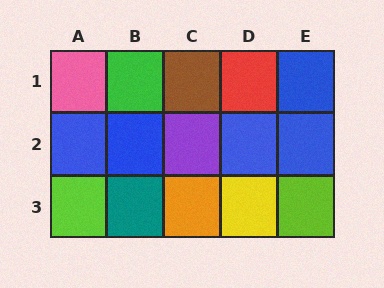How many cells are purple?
1 cell is purple.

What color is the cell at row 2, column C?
Purple.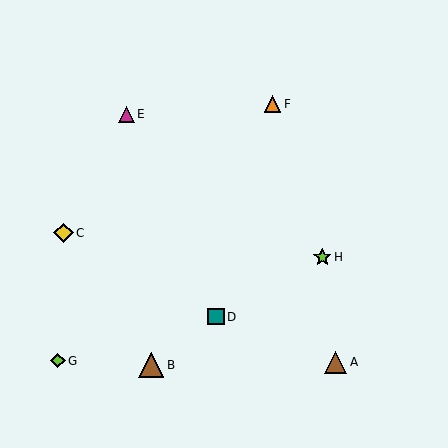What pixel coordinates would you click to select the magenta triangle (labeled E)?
Click at (126, 114) to select the magenta triangle E.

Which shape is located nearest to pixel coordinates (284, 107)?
The orange triangle (labeled F) at (272, 104) is nearest to that location.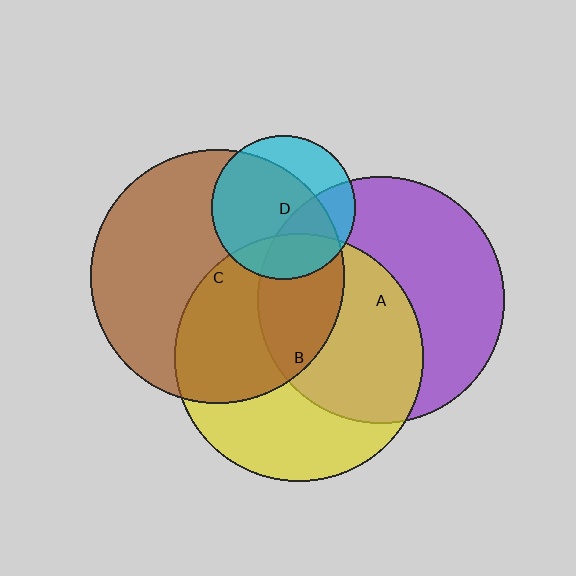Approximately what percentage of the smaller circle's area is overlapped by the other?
Approximately 45%.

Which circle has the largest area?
Circle C (brown).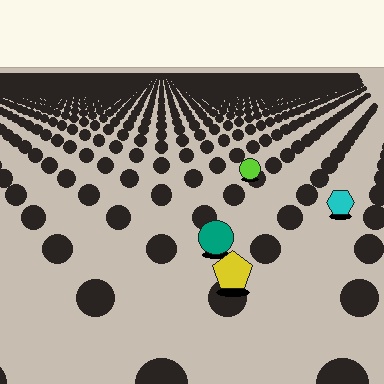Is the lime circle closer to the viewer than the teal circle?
No. The teal circle is closer — you can tell from the texture gradient: the ground texture is coarser near it.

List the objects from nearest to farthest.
From nearest to farthest: the yellow pentagon, the teal circle, the cyan hexagon, the lime circle.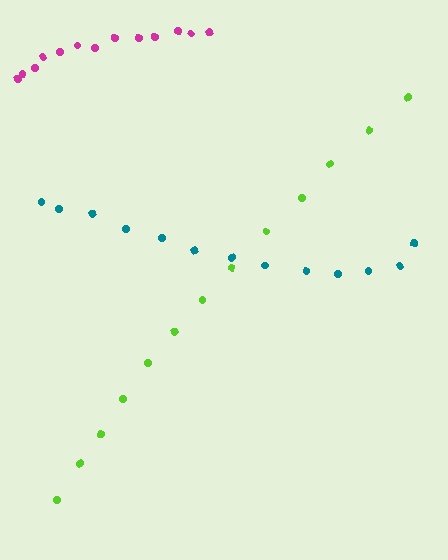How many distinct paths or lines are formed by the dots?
There are 3 distinct paths.